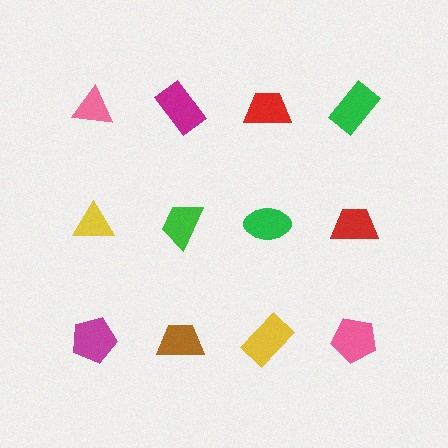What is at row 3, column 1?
A magenta pentagon.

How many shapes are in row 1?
4 shapes.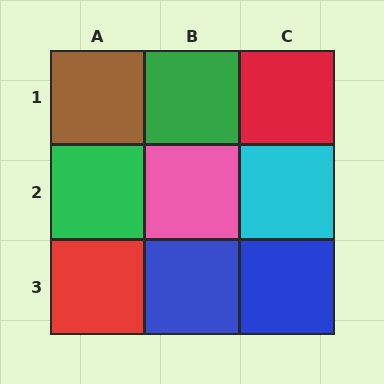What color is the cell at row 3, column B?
Blue.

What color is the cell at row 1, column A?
Brown.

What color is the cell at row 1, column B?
Green.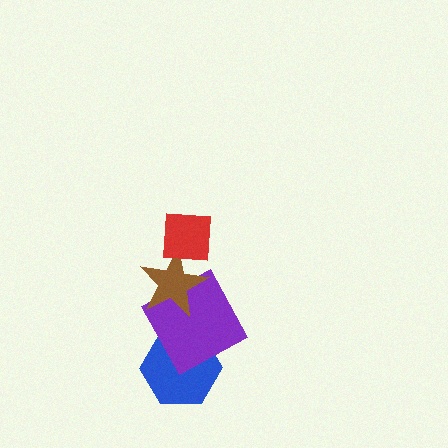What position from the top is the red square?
The red square is 1st from the top.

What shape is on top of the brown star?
The red square is on top of the brown star.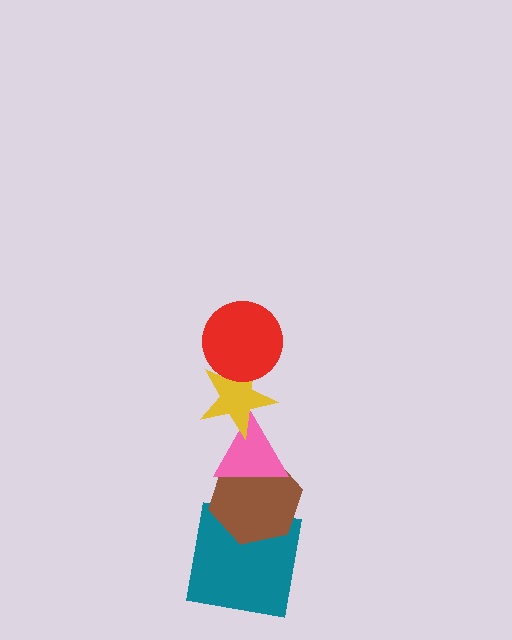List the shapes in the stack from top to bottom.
From top to bottom: the red circle, the yellow star, the pink triangle, the brown hexagon, the teal square.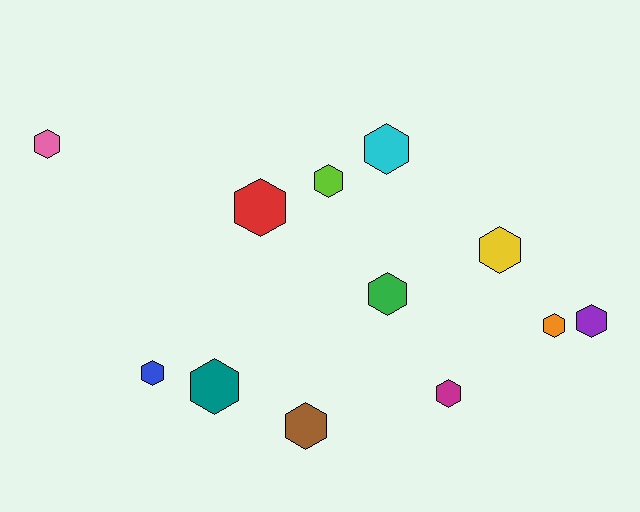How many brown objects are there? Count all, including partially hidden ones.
There is 1 brown object.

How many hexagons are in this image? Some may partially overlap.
There are 12 hexagons.